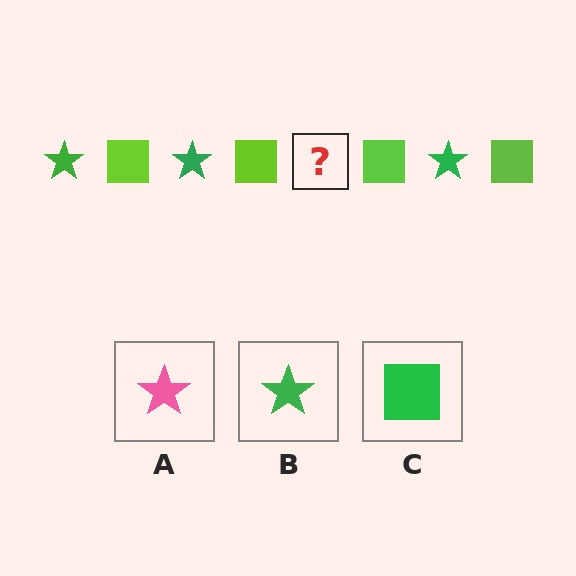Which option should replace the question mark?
Option B.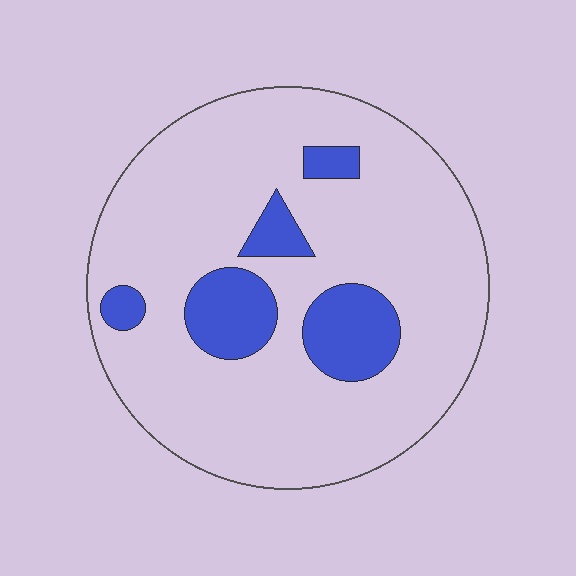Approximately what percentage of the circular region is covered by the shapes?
Approximately 15%.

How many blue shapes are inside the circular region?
5.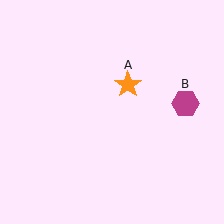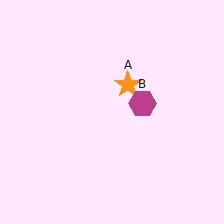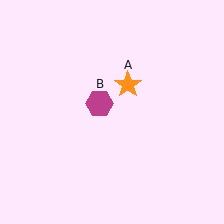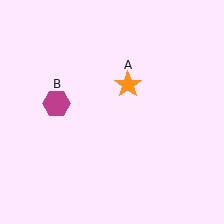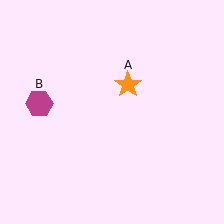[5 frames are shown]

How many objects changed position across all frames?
1 object changed position: magenta hexagon (object B).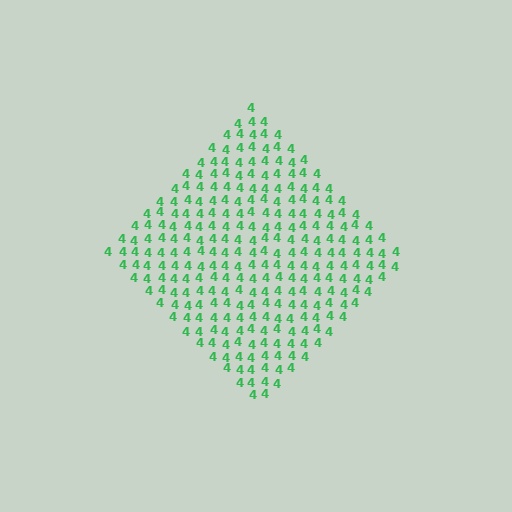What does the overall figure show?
The overall figure shows a diamond.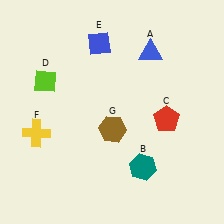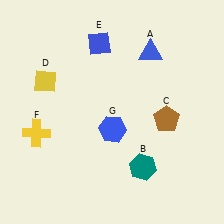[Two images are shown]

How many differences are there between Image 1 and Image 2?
There are 3 differences between the two images.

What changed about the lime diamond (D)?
In Image 1, D is lime. In Image 2, it changed to yellow.